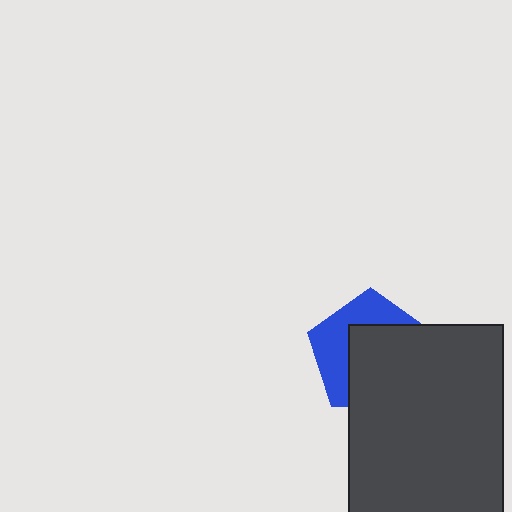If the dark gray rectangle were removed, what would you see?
You would see the complete blue pentagon.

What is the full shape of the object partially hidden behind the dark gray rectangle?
The partially hidden object is a blue pentagon.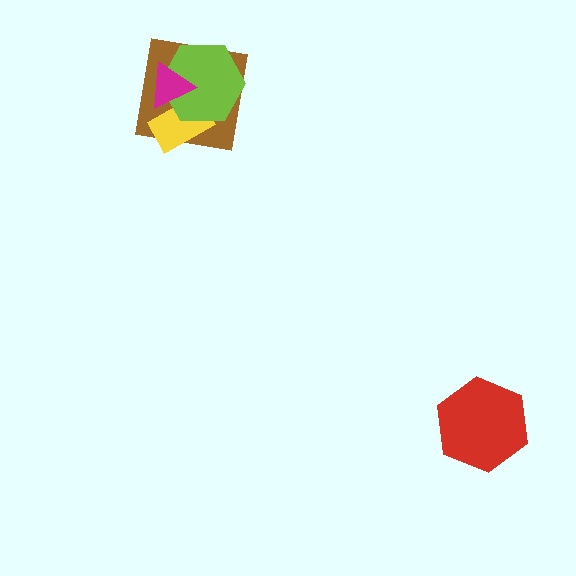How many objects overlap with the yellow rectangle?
3 objects overlap with the yellow rectangle.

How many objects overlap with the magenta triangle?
3 objects overlap with the magenta triangle.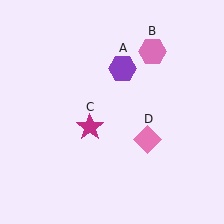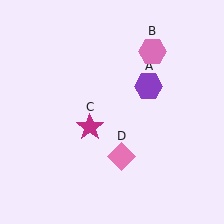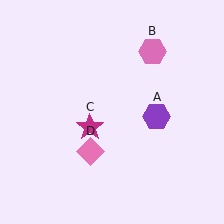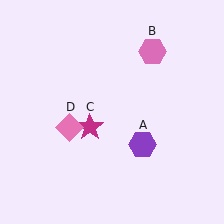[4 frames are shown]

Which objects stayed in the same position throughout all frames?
Pink hexagon (object B) and magenta star (object C) remained stationary.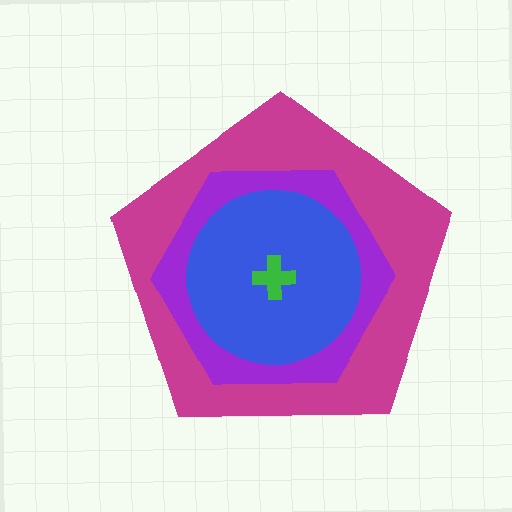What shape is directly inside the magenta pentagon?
The purple hexagon.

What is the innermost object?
The green cross.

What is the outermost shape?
The magenta pentagon.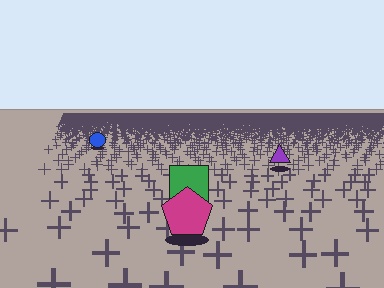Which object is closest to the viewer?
The magenta pentagon is closest. The texture marks near it are larger and more spread out.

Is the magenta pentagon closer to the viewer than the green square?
Yes. The magenta pentagon is closer — you can tell from the texture gradient: the ground texture is coarser near it.